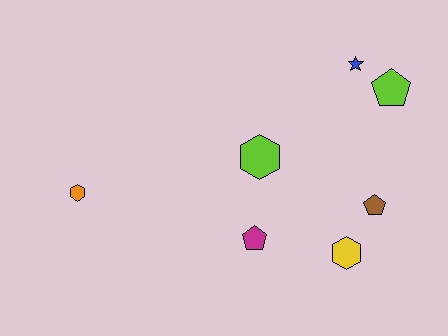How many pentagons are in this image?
There are 3 pentagons.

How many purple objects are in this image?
There are no purple objects.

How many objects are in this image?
There are 7 objects.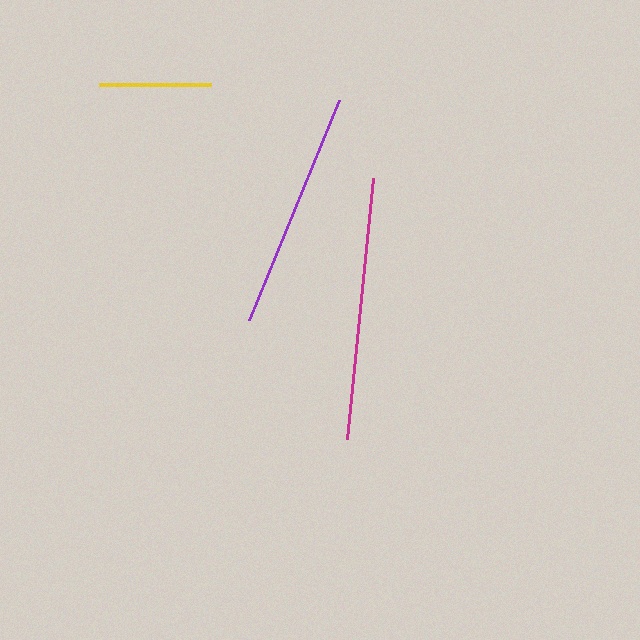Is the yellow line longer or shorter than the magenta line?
The magenta line is longer than the yellow line.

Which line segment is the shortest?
The yellow line is the shortest at approximately 113 pixels.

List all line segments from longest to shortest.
From longest to shortest: magenta, purple, yellow.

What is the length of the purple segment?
The purple segment is approximately 238 pixels long.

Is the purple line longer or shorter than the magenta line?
The magenta line is longer than the purple line.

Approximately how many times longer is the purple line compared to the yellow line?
The purple line is approximately 2.1 times the length of the yellow line.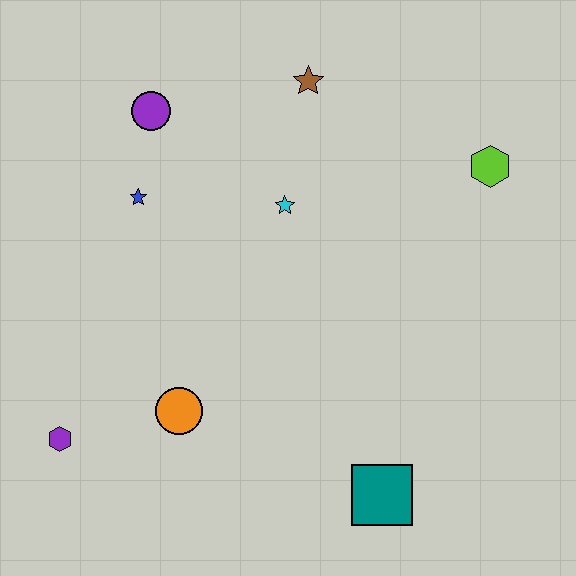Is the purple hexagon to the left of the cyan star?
Yes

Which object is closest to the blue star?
The purple circle is closest to the blue star.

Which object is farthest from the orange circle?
The lime hexagon is farthest from the orange circle.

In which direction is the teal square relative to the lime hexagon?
The teal square is below the lime hexagon.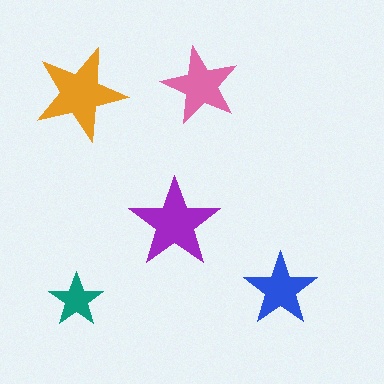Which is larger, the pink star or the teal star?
The pink one.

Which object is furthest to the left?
The teal star is leftmost.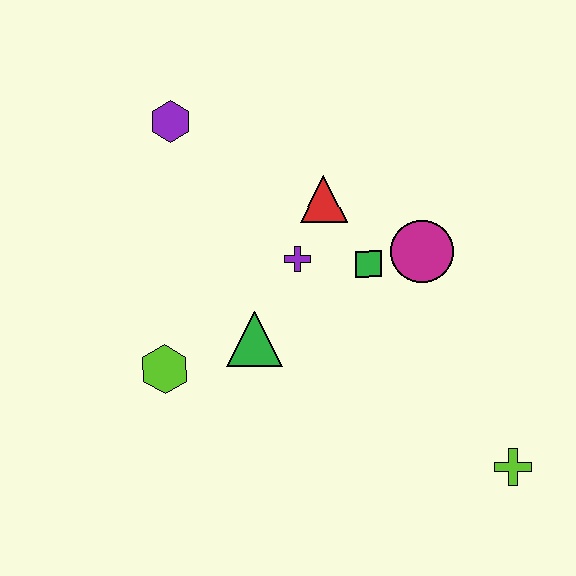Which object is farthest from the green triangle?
The lime cross is farthest from the green triangle.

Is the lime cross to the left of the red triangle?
No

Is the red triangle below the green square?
No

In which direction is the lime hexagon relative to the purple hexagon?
The lime hexagon is below the purple hexagon.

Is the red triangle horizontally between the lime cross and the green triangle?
Yes